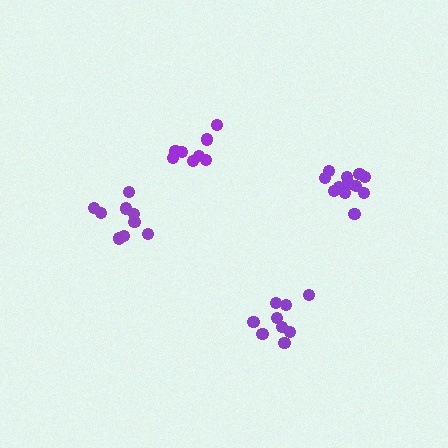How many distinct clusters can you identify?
There are 4 distinct clusters.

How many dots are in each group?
Group 1: 12 dots, Group 2: 8 dots, Group 3: 9 dots, Group 4: 9 dots (38 total).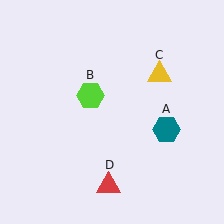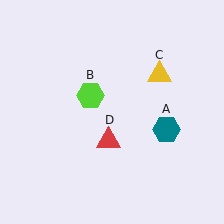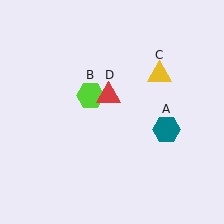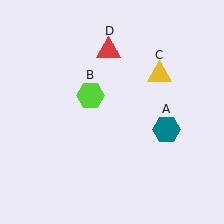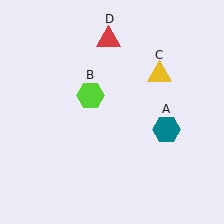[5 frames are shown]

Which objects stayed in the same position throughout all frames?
Teal hexagon (object A) and lime hexagon (object B) and yellow triangle (object C) remained stationary.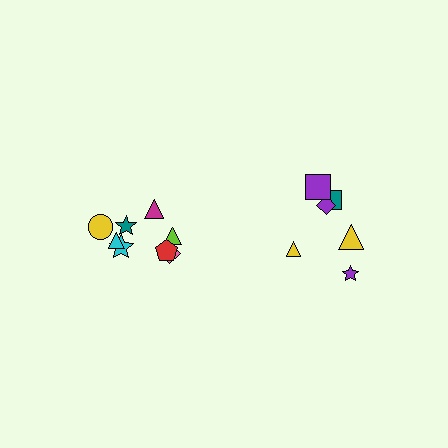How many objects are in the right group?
There are 6 objects.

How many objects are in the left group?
There are 8 objects.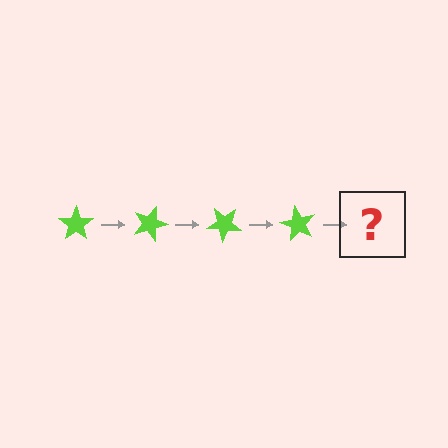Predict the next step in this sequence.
The next step is a lime star rotated 80 degrees.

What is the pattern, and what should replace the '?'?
The pattern is that the star rotates 20 degrees each step. The '?' should be a lime star rotated 80 degrees.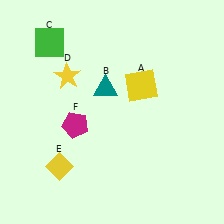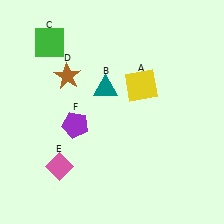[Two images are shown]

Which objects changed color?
D changed from yellow to brown. E changed from yellow to pink. F changed from magenta to purple.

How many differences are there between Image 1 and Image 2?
There are 3 differences between the two images.